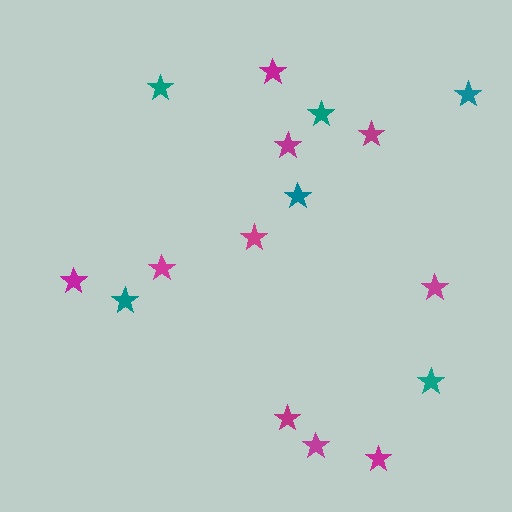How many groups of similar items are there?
There are 2 groups: one group of teal stars (6) and one group of magenta stars (10).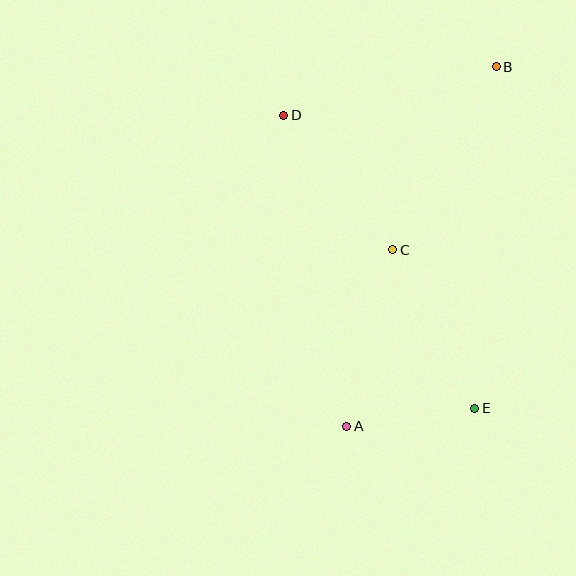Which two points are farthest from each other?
Points A and B are farthest from each other.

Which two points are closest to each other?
Points A and E are closest to each other.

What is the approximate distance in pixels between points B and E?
The distance between B and E is approximately 342 pixels.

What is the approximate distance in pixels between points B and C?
The distance between B and C is approximately 210 pixels.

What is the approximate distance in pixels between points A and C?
The distance between A and C is approximately 183 pixels.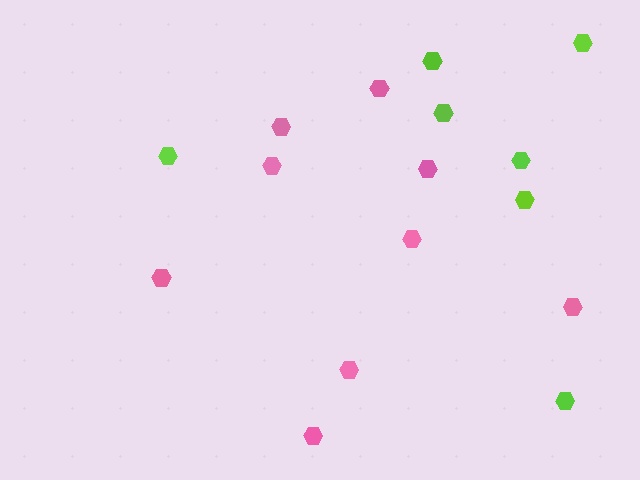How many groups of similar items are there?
There are 2 groups: one group of lime hexagons (7) and one group of pink hexagons (9).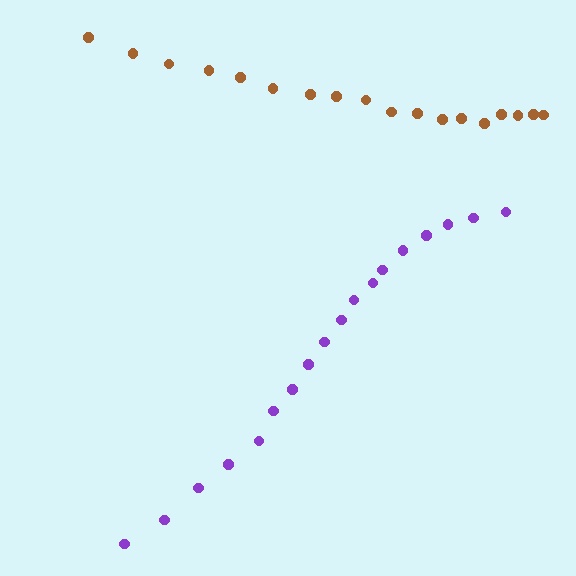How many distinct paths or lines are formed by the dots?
There are 2 distinct paths.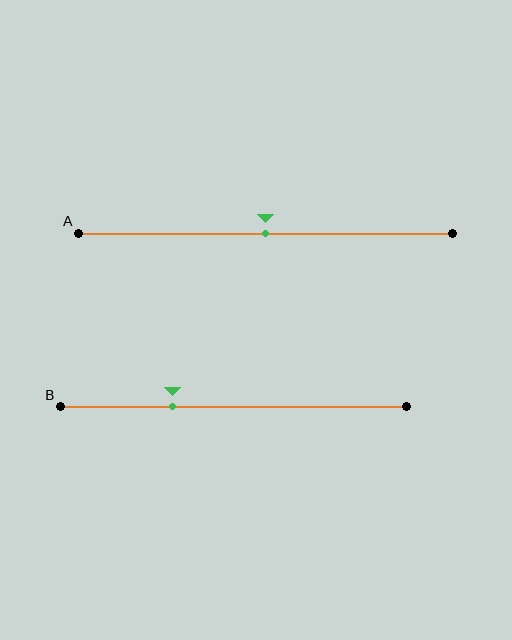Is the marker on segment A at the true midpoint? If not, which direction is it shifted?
Yes, the marker on segment A is at the true midpoint.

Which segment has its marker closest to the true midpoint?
Segment A has its marker closest to the true midpoint.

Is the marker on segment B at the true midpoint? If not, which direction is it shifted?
No, the marker on segment B is shifted to the left by about 18% of the segment length.